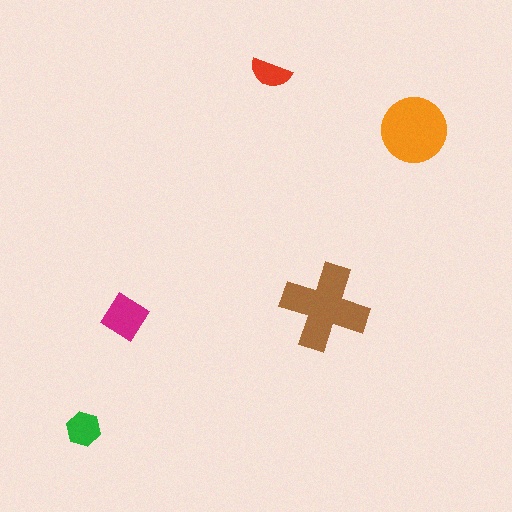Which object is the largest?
The brown cross.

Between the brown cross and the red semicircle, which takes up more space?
The brown cross.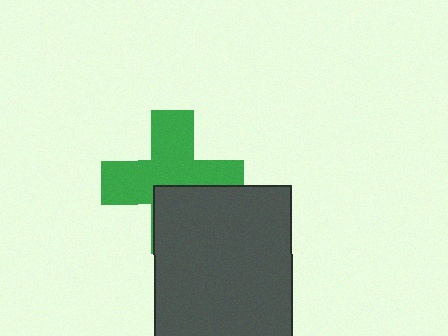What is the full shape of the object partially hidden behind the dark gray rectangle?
The partially hidden object is a green cross.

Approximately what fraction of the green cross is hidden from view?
Roughly 35% of the green cross is hidden behind the dark gray rectangle.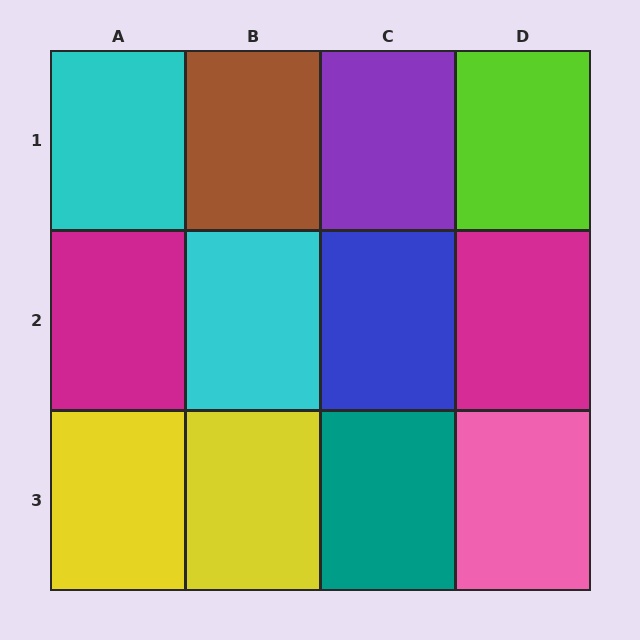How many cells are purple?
1 cell is purple.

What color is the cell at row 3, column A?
Yellow.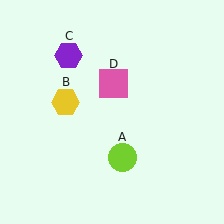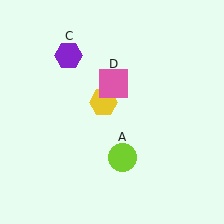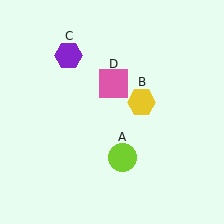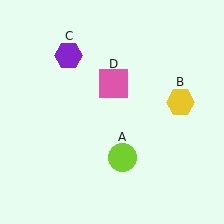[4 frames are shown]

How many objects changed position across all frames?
1 object changed position: yellow hexagon (object B).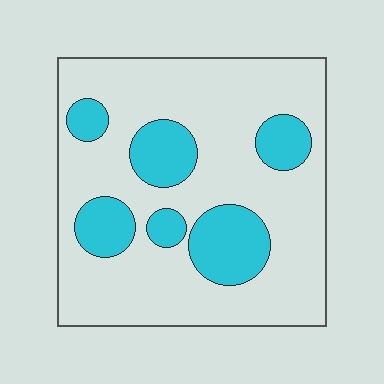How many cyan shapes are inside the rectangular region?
6.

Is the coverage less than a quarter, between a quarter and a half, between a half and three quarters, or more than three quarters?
Less than a quarter.